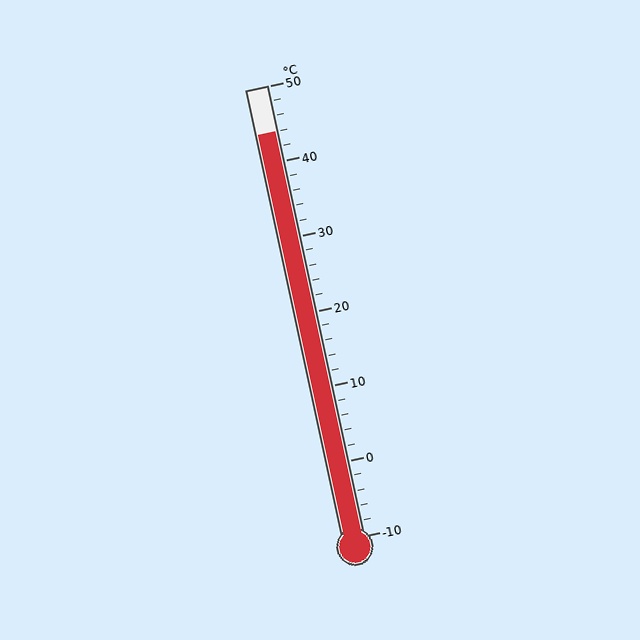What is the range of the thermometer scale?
The thermometer scale ranges from -10°C to 50°C.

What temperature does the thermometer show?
The thermometer shows approximately 44°C.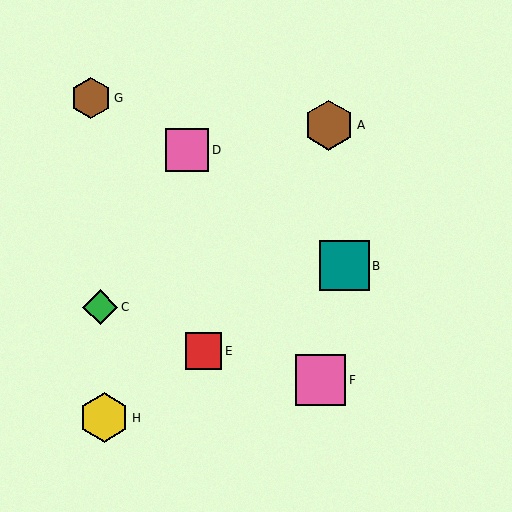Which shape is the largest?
The brown hexagon (labeled A) is the largest.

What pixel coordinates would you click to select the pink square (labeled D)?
Click at (187, 150) to select the pink square D.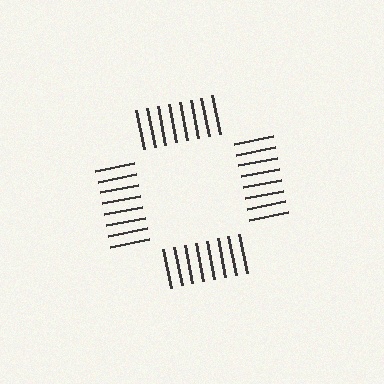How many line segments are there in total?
32 — 8 along each of the 4 edges.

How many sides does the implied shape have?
4 sides — the line-ends trace a square.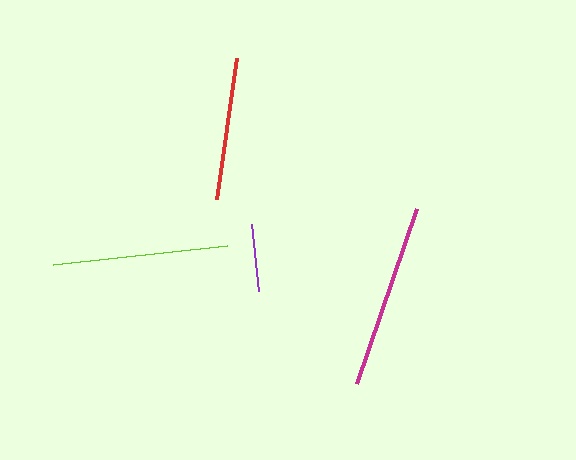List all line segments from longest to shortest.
From longest to shortest: magenta, lime, red, purple.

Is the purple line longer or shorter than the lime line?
The lime line is longer than the purple line.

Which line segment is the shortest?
The purple line is the shortest at approximately 67 pixels.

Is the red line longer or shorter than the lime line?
The lime line is longer than the red line.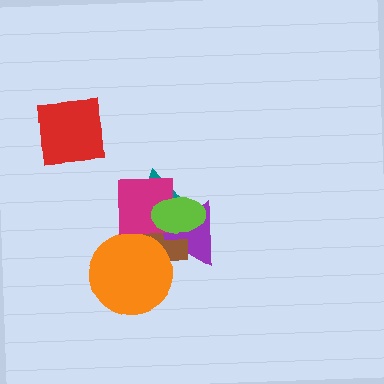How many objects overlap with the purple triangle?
4 objects overlap with the purple triangle.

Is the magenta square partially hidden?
Yes, it is partially covered by another shape.